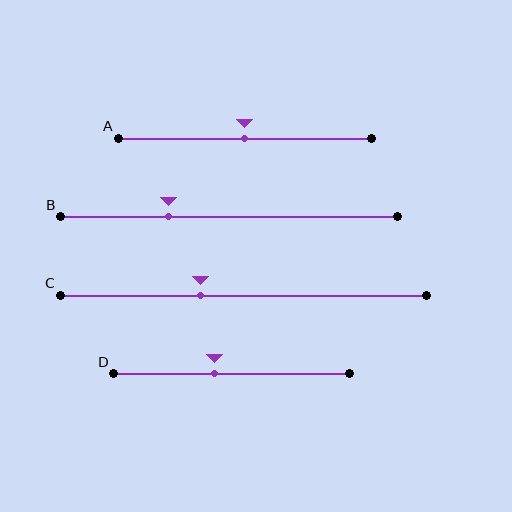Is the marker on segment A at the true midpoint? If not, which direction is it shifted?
Yes, the marker on segment A is at the true midpoint.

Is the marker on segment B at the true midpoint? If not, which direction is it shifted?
No, the marker on segment B is shifted to the left by about 18% of the segment length.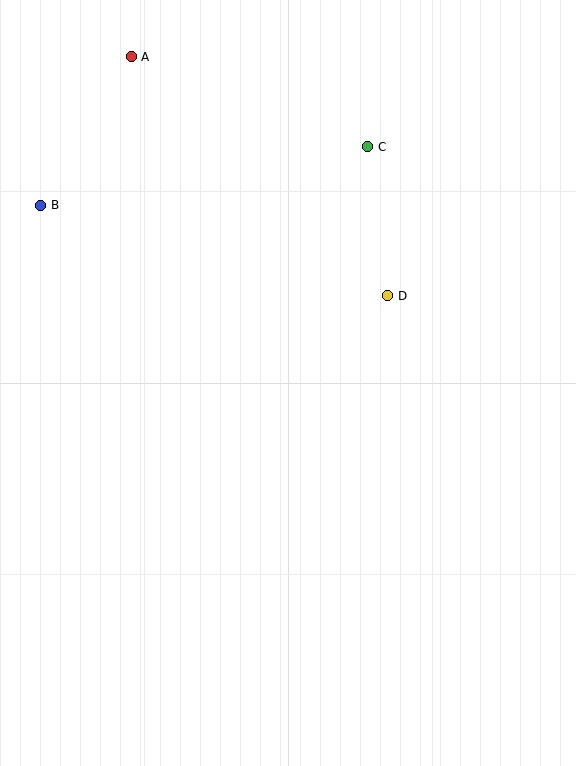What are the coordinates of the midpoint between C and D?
The midpoint between C and D is at (378, 221).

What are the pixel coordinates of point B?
Point B is at (41, 205).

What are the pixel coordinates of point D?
Point D is at (388, 296).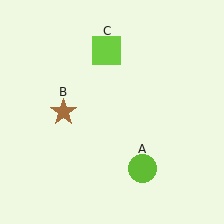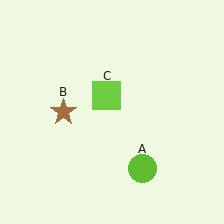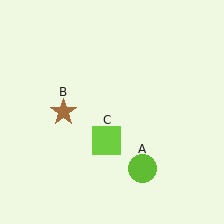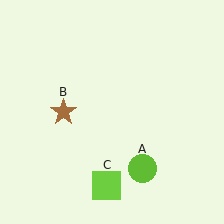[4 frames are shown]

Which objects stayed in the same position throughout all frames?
Lime circle (object A) and brown star (object B) remained stationary.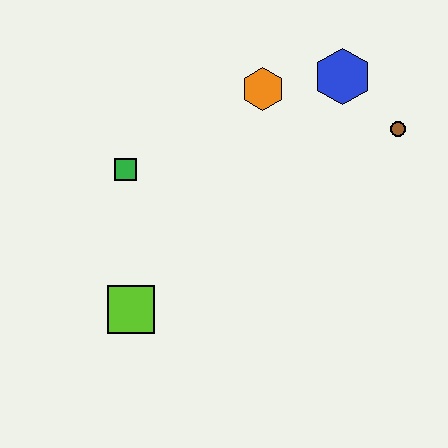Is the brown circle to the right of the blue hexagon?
Yes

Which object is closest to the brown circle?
The blue hexagon is closest to the brown circle.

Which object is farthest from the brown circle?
The lime square is farthest from the brown circle.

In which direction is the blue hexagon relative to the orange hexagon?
The blue hexagon is to the right of the orange hexagon.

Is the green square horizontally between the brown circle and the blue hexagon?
No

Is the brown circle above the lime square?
Yes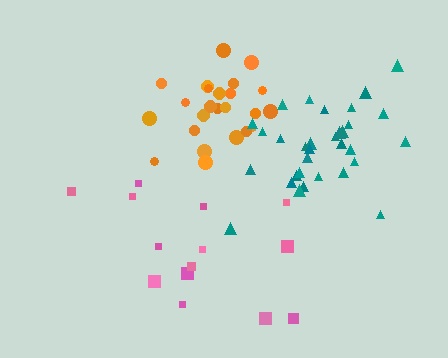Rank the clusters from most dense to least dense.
orange, teal, pink.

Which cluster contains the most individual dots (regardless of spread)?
Teal (32).